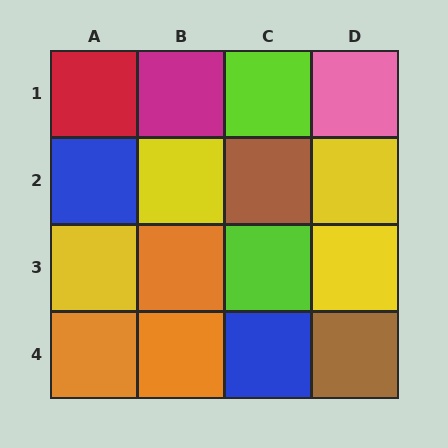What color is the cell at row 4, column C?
Blue.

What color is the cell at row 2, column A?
Blue.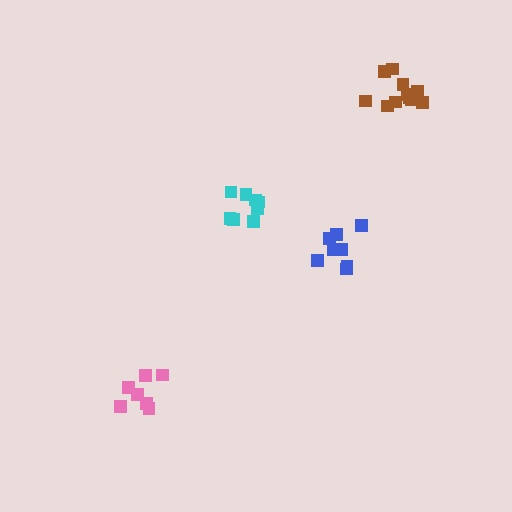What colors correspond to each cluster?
The clusters are colored: cyan, pink, blue, brown.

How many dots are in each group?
Group 1: 8 dots, Group 2: 7 dots, Group 3: 8 dots, Group 4: 13 dots (36 total).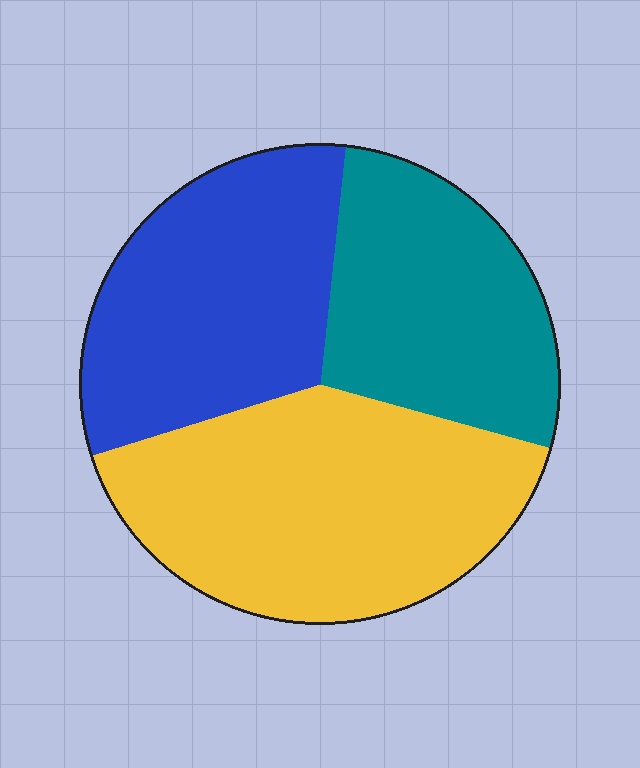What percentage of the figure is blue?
Blue covers roughly 30% of the figure.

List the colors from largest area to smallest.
From largest to smallest: yellow, blue, teal.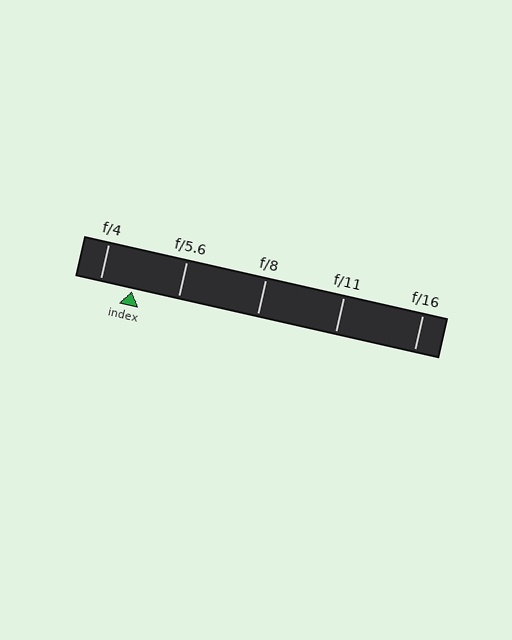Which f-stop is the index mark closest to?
The index mark is closest to f/4.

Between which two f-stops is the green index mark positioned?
The index mark is between f/4 and f/5.6.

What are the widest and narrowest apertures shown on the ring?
The widest aperture shown is f/4 and the narrowest is f/16.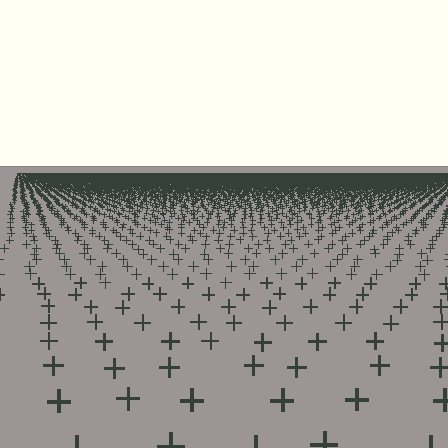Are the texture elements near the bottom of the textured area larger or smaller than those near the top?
Larger. Near the bottom, elements are closer to the viewer and appear at a bigger on-screen size.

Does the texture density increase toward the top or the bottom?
Density increases toward the top.